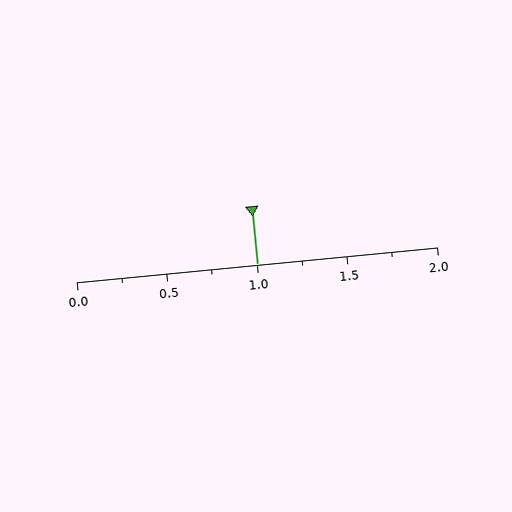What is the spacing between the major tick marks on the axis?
The major ticks are spaced 0.5 apart.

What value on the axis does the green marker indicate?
The marker indicates approximately 1.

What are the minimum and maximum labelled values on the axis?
The axis runs from 0.0 to 2.0.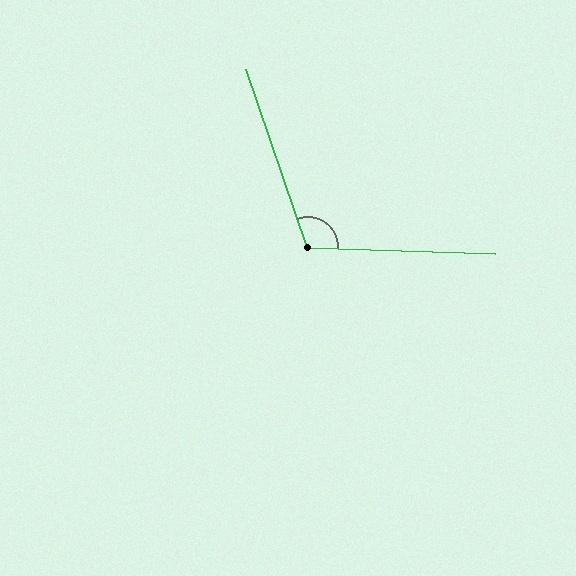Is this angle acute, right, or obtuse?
It is obtuse.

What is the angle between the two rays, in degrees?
Approximately 111 degrees.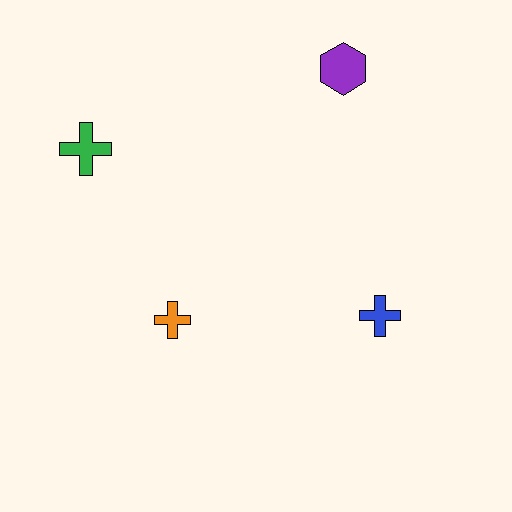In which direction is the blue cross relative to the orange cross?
The blue cross is to the right of the orange cross.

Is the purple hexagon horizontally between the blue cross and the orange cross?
Yes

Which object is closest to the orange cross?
The green cross is closest to the orange cross.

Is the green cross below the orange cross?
No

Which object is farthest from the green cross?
The blue cross is farthest from the green cross.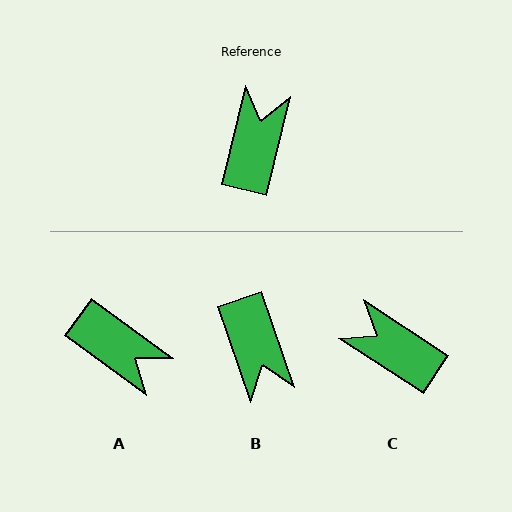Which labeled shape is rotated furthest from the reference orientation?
B, about 148 degrees away.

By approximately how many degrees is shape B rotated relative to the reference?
Approximately 148 degrees clockwise.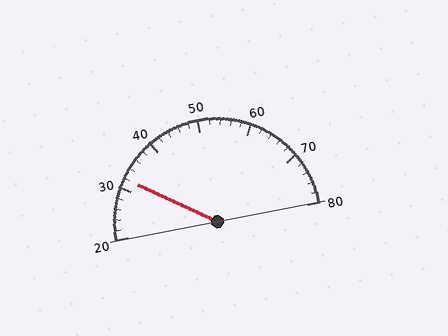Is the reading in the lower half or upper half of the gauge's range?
The reading is in the lower half of the range (20 to 80).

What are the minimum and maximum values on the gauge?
The gauge ranges from 20 to 80.